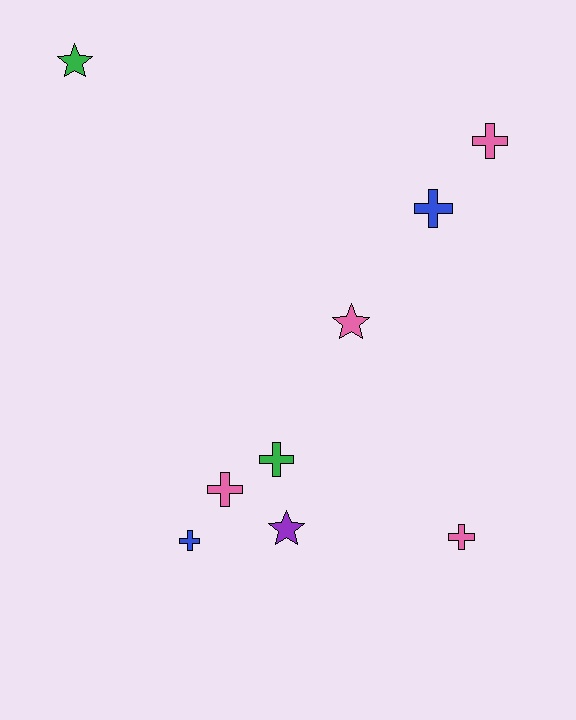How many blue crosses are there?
There are 2 blue crosses.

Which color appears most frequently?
Pink, with 4 objects.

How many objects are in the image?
There are 9 objects.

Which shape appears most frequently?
Cross, with 6 objects.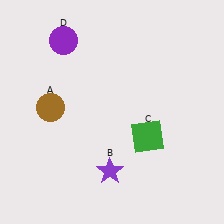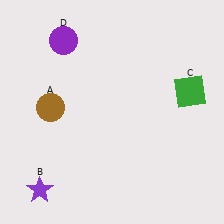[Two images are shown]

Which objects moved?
The objects that moved are: the purple star (B), the green square (C).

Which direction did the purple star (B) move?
The purple star (B) moved left.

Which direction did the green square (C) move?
The green square (C) moved up.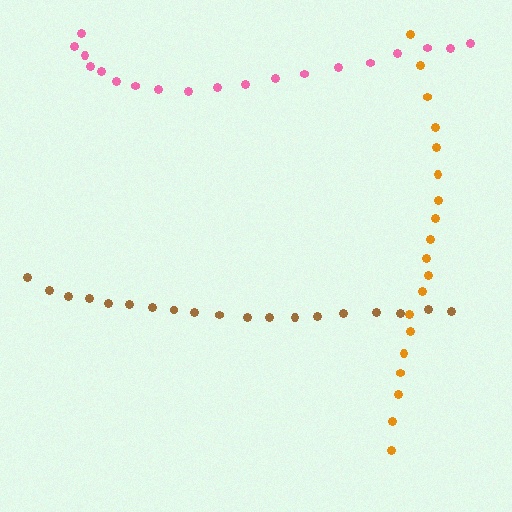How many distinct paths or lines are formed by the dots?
There are 3 distinct paths.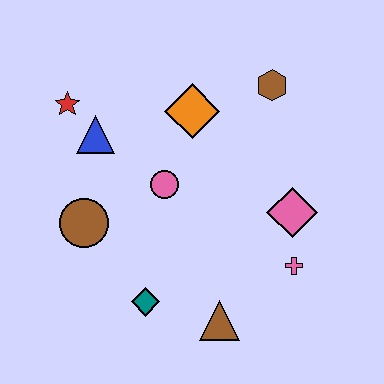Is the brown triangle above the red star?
No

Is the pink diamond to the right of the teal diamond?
Yes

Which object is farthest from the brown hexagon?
The teal diamond is farthest from the brown hexagon.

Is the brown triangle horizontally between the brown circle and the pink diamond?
Yes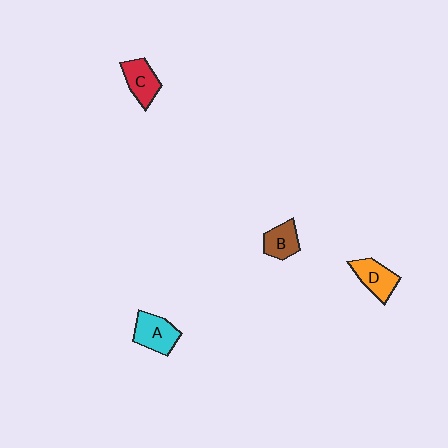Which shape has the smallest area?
Shape B (brown).